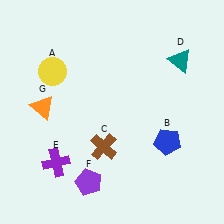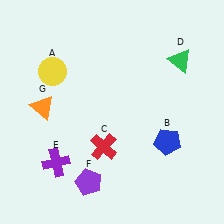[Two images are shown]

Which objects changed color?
C changed from brown to red. D changed from teal to green.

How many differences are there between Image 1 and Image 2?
There are 2 differences between the two images.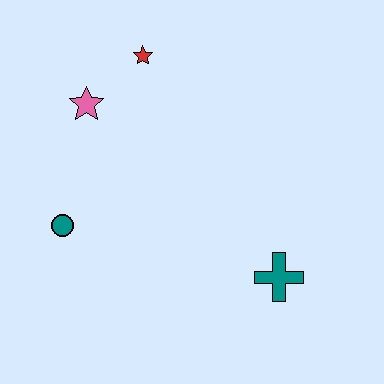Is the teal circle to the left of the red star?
Yes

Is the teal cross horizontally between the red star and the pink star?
No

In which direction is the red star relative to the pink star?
The red star is to the right of the pink star.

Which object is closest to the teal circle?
The pink star is closest to the teal circle.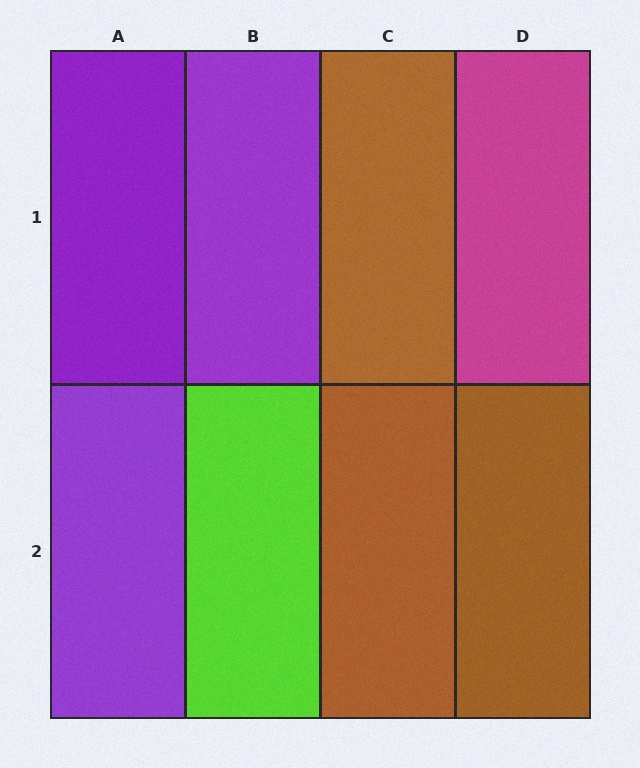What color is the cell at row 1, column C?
Brown.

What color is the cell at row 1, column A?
Purple.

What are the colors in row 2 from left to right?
Purple, lime, brown, brown.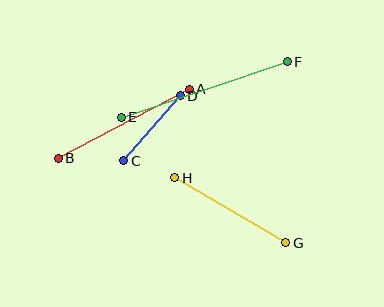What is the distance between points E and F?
The distance is approximately 175 pixels.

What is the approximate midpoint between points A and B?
The midpoint is at approximately (124, 124) pixels.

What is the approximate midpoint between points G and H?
The midpoint is at approximately (230, 210) pixels.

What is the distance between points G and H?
The distance is approximately 129 pixels.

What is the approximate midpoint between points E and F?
The midpoint is at approximately (204, 90) pixels.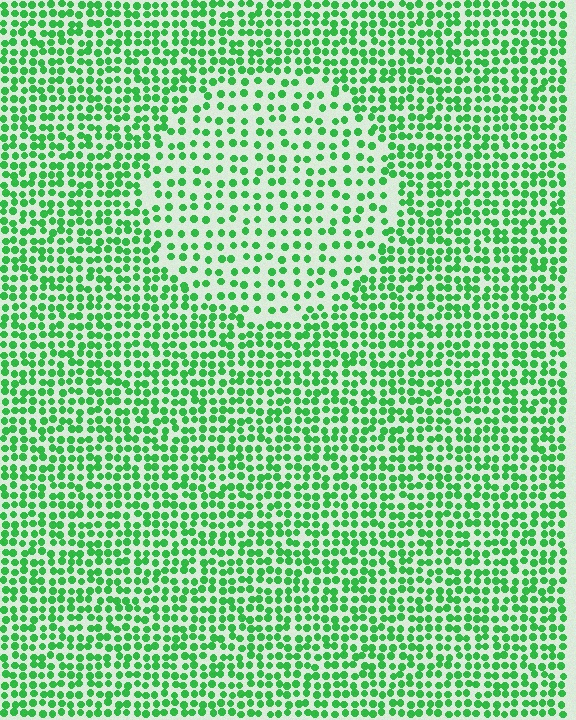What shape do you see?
I see a circle.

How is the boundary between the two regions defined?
The boundary is defined by a change in element density (approximately 1.8x ratio). All elements are the same color, size, and shape.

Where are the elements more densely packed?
The elements are more densely packed outside the circle boundary.